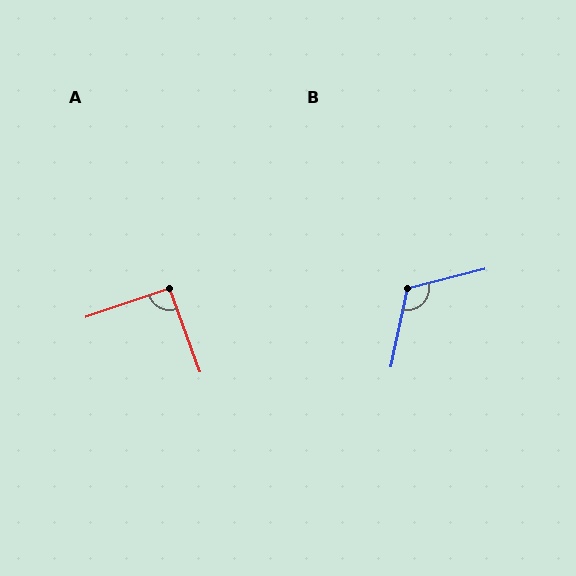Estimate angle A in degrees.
Approximately 91 degrees.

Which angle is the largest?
B, at approximately 116 degrees.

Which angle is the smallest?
A, at approximately 91 degrees.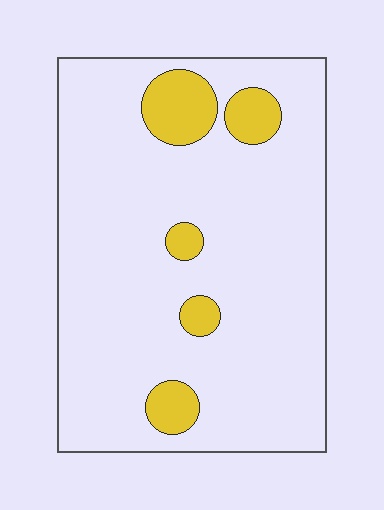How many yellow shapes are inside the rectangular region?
5.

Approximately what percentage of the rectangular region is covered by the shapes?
Approximately 10%.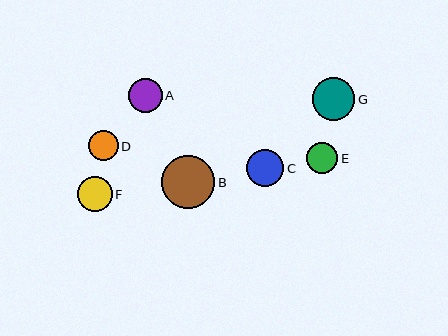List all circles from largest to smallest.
From largest to smallest: B, G, C, F, A, E, D.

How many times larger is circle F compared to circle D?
Circle F is approximately 1.2 times the size of circle D.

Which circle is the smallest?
Circle D is the smallest with a size of approximately 29 pixels.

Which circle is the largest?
Circle B is the largest with a size of approximately 53 pixels.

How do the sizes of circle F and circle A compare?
Circle F and circle A are approximately the same size.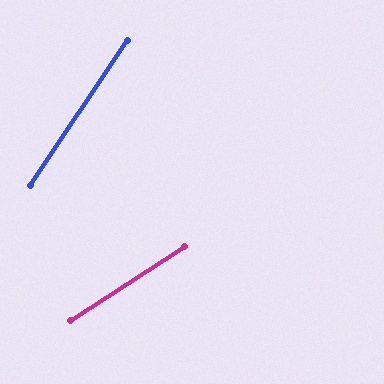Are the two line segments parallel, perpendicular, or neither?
Neither parallel nor perpendicular — they differ by about 23°.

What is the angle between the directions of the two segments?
Approximately 23 degrees.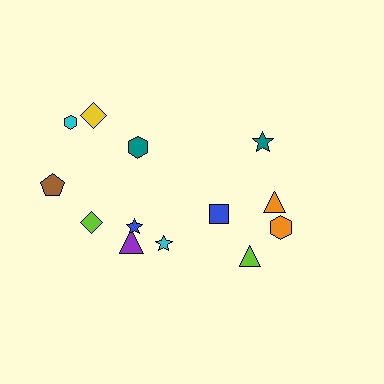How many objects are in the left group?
There are 8 objects.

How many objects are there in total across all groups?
There are 13 objects.